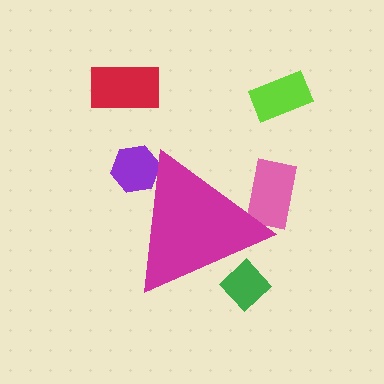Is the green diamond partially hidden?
Yes, the green diamond is partially hidden behind the magenta triangle.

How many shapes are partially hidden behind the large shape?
3 shapes are partially hidden.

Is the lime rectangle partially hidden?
No, the lime rectangle is fully visible.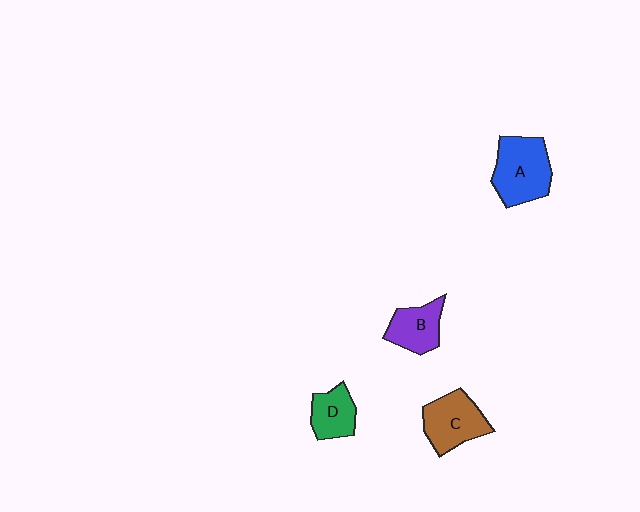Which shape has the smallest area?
Shape D (green).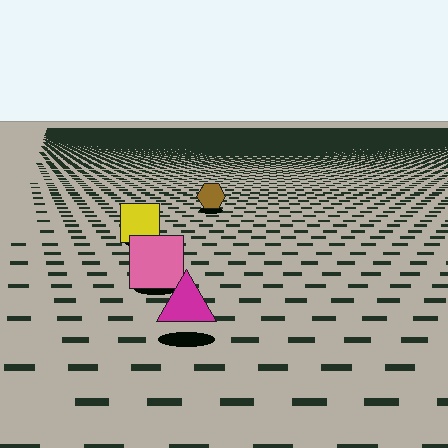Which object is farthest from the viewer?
The brown hexagon is farthest from the viewer. It appears smaller and the ground texture around it is denser.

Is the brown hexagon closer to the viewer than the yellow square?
No. The yellow square is closer — you can tell from the texture gradient: the ground texture is coarser near it.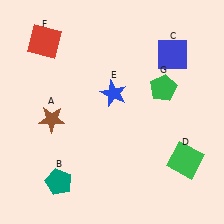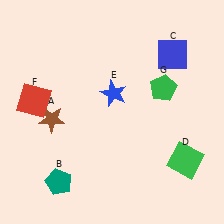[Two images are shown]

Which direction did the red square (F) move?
The red square (F) moved down.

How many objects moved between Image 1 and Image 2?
1 object moved between the two images.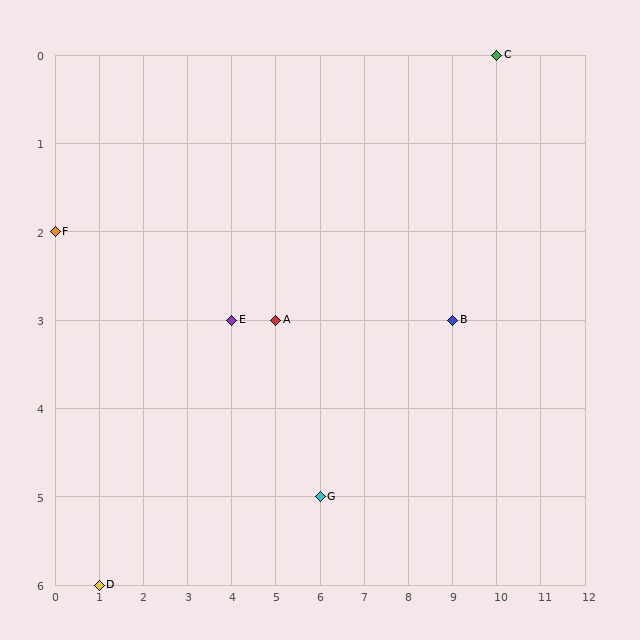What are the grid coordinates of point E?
Point E is at grid coordinates (4, 3).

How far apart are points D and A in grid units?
Points D and A are 4 columns and 3 rows apart (about 5.0 grid units diagonally).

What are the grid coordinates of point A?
Point A is at grid coordinates (5, 3).